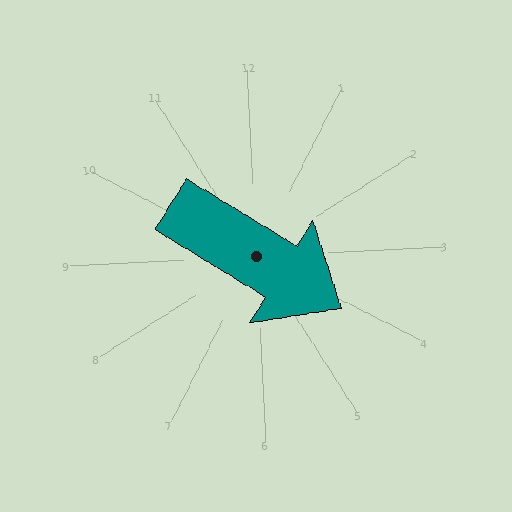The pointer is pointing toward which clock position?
Roughly 4 o'clock.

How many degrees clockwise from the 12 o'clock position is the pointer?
Approximately 124 degrees.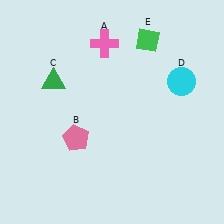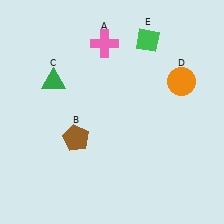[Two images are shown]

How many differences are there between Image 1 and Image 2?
There are 2 differences between the two images.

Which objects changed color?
B changed from pink to brown. D changed from cyan to orange.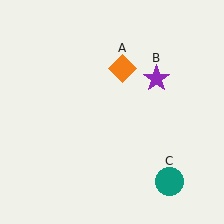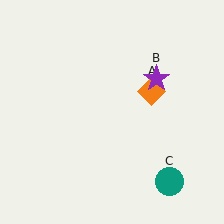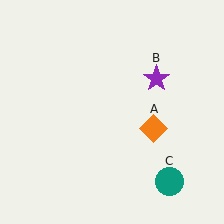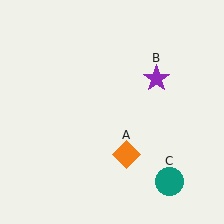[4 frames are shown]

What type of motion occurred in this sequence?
The orange diamond (object A) rotated clockwise around the center of the scene.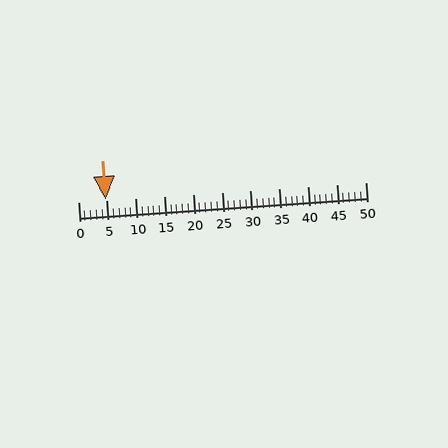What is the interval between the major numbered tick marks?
The major tick marks are spaced 5 units apart.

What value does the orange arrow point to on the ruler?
The orange arrow points to approximately 5.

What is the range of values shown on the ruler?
The ruler shows values from 0 to 50.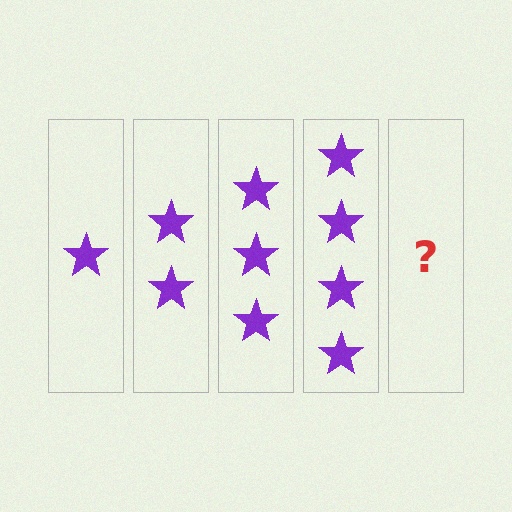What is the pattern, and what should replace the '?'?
The pattern is that each step adds one more star. The '?' should be 5 stars.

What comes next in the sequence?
The next element should be 5 stars.